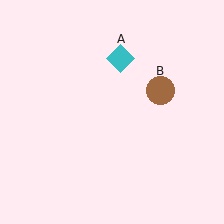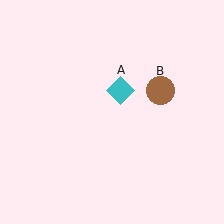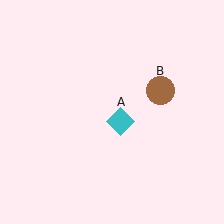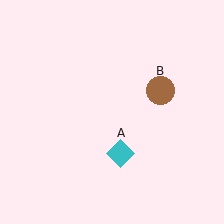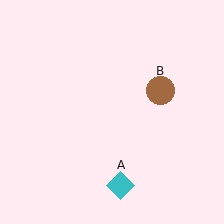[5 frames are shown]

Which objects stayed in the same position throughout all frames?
Brown circle (object B) remained stationary.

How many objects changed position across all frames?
1 object changed position: cyan diamond (object A).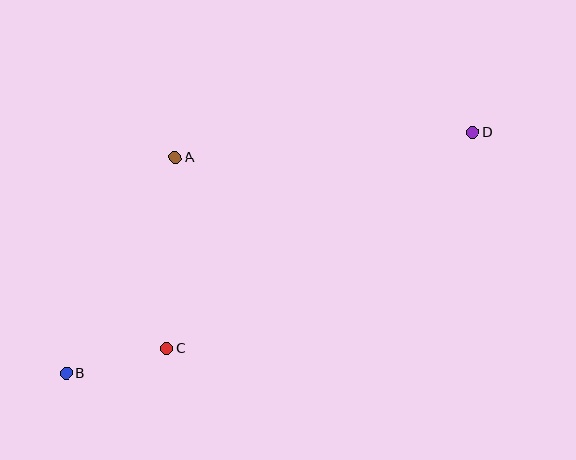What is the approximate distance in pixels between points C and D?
The distance between C and D is approximately 374 pixels.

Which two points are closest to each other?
Points B and C are closest to each other.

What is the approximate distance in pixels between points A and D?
The distance between A and D is approximately 298 pixels.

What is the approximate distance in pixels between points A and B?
The distance between A and B is approximately 242 pixels.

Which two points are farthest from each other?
Points B and D are farthest from each other.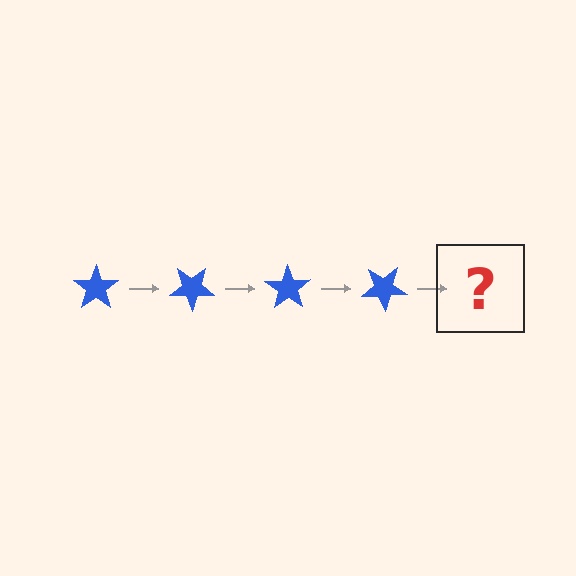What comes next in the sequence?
The next element should be a blue star rotated 140 degrees.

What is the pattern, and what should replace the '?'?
The pattern is that the star rotates 35 degrees each step. The '?' should be a blue star rotated 140 degrees.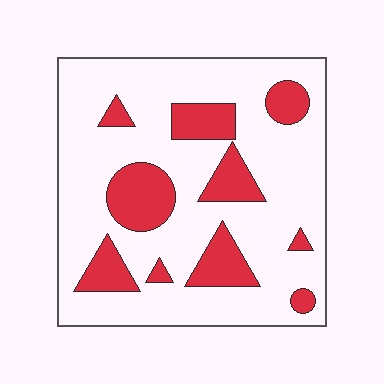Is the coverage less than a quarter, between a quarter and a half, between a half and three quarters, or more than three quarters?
Less than a quarter.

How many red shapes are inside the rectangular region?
10.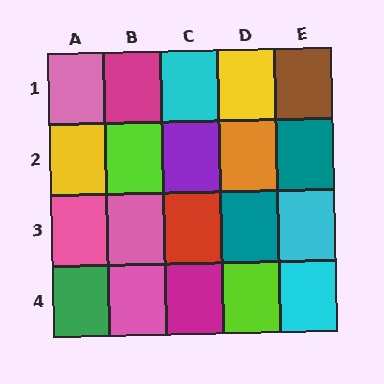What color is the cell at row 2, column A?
Yellow.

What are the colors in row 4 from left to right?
Green, pink, magenta, lime, cyan.